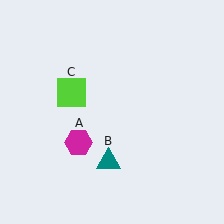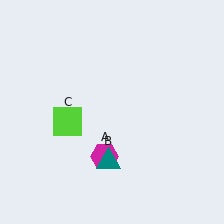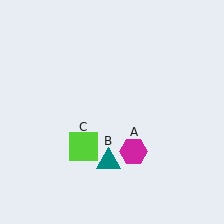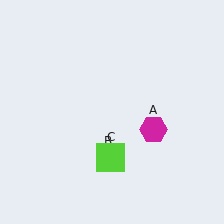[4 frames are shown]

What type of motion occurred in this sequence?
The magenta hexagon (object A), lime square (object C) rotated counterclockwise around the center of the scene.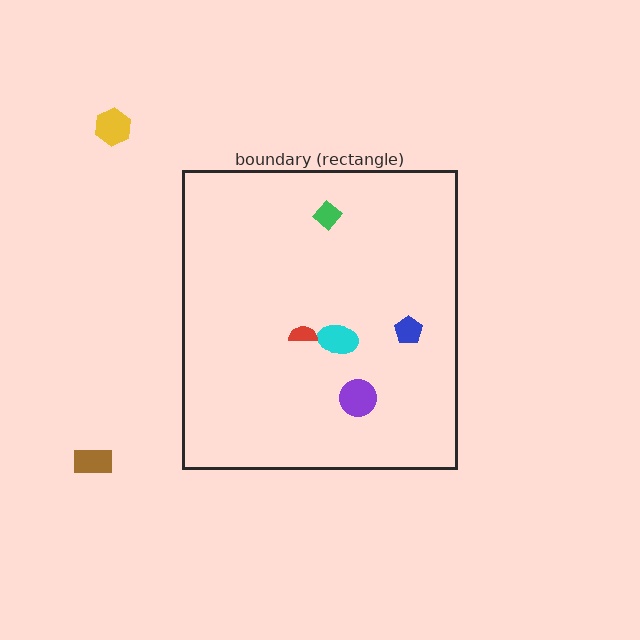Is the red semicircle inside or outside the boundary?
Inside.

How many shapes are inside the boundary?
5 inside, 2 outside.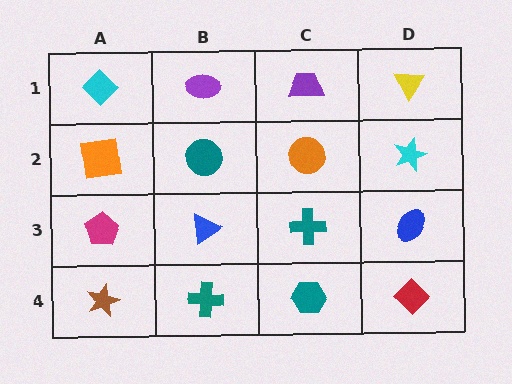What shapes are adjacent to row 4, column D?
A blue ellipse (row 3, column D), a teal hexagon (row 4, column C).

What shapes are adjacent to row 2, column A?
A cyan diamond (row 1, column A), a magenta pentagon (row 3, column A), a teal circle (row 2, column B).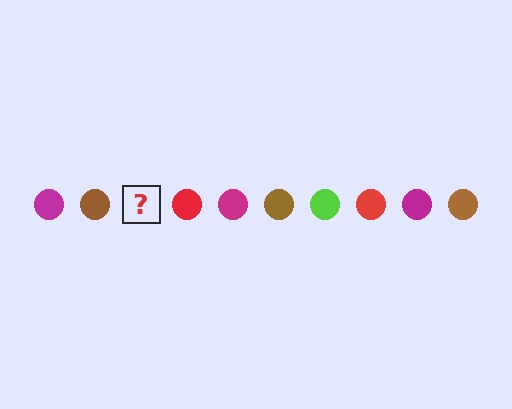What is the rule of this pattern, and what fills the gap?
The rule is that the pattern cycles through magenta, brown, lime, red circles. The gap should be filled with a lime circle.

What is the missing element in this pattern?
The missing element is a lime circle.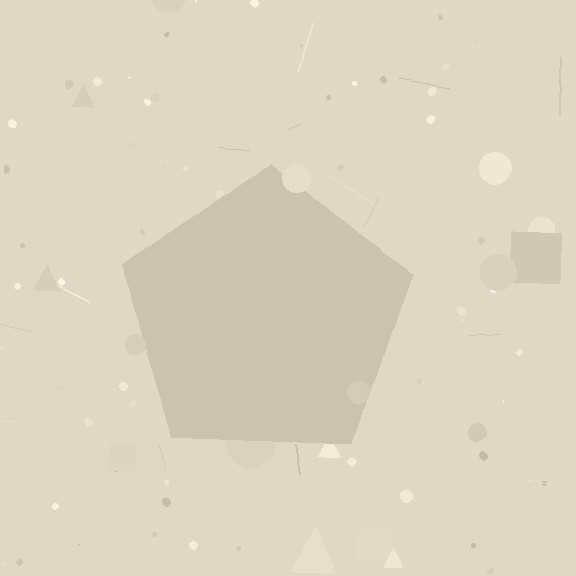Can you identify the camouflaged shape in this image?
The camouflaged shape is a pentagon.